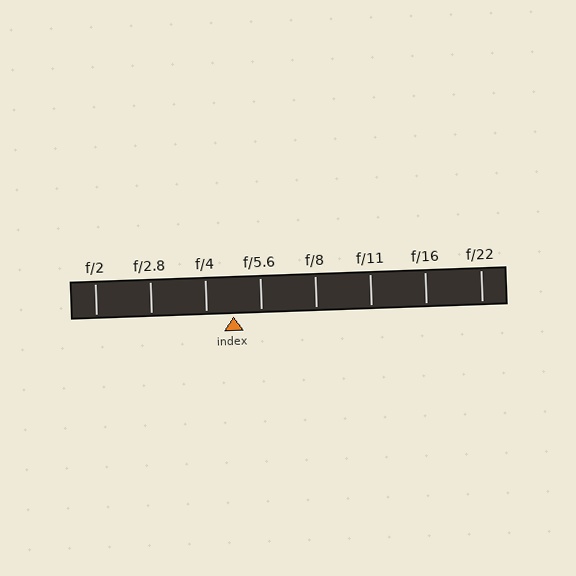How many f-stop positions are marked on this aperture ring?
There are 8 f-stop positions marked.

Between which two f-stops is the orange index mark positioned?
The index mark is between f/4 and f/5.6.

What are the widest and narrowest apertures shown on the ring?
The widest aperture shown is f/2 and the narrowest is f/22.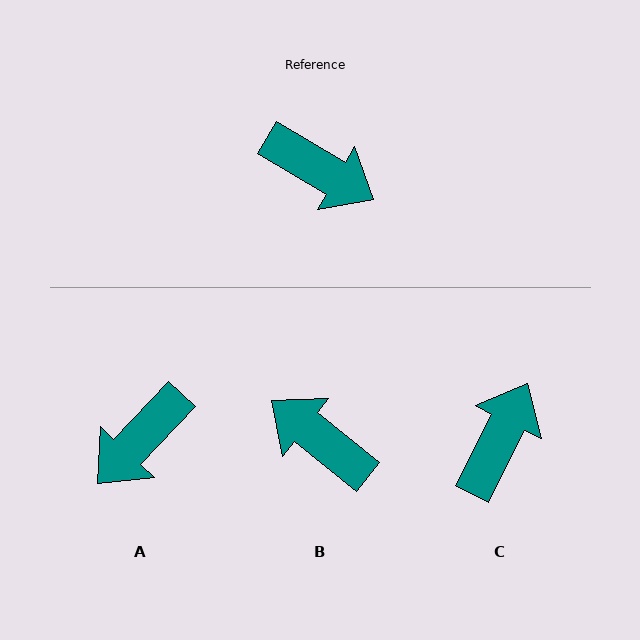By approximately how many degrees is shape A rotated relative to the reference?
Approximately 103 degrees clockwise.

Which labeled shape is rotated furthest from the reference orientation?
B, about 172 degrees away.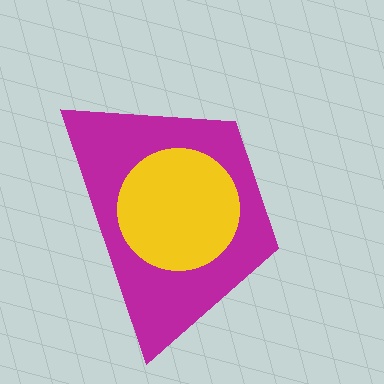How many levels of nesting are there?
2.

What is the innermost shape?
The yellow circle.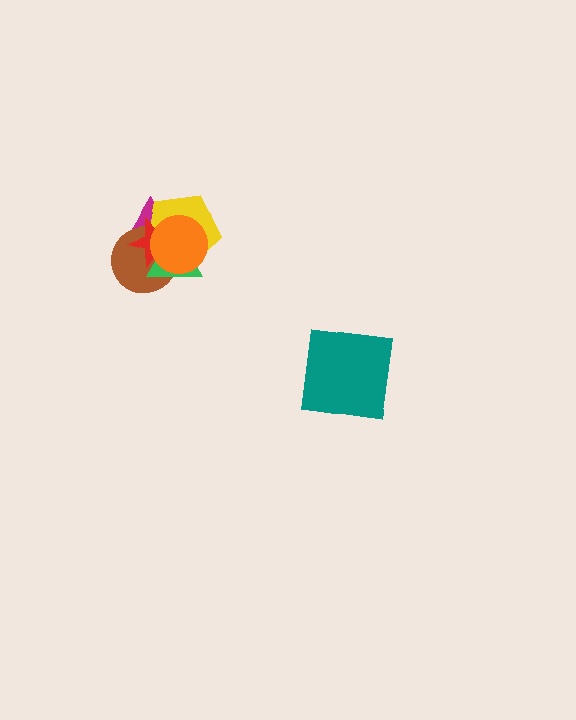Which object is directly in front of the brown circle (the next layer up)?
The yellow pentagon is directly in front of the brown circle.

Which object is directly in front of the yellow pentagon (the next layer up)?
The green triangle is directly in front of the yellow pentagon.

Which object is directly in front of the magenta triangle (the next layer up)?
The brown circle is directly in front of the magenta triangle.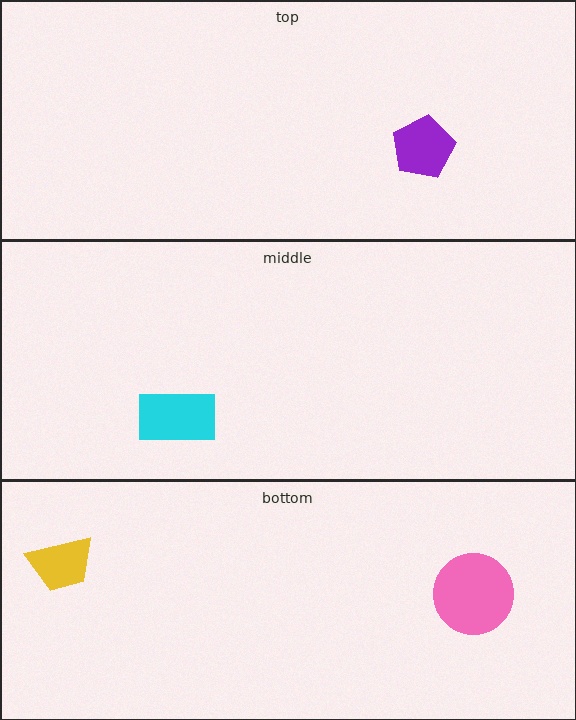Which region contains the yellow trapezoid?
The bottom region.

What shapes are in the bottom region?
The pink circle, the yellow trapezoid.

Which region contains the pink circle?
The bottom region.